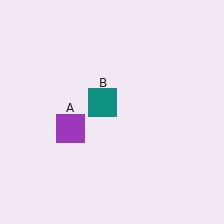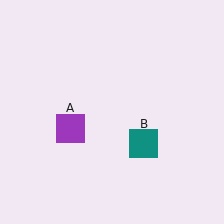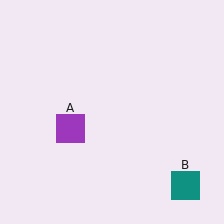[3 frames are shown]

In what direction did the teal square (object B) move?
The teal square (object B) moved down and to the right.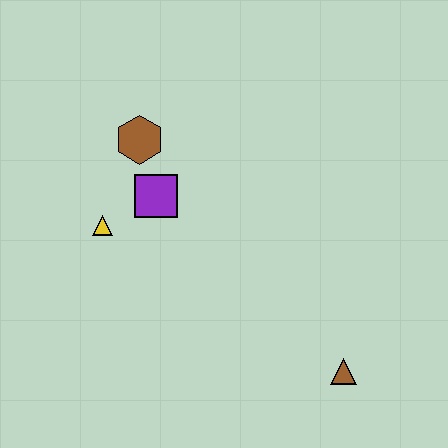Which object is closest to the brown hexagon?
The purple square is closest to the brown hexagon.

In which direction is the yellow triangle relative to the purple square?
The yellow triangle is to the left of the purple square.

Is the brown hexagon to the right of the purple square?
No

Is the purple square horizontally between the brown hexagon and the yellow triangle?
No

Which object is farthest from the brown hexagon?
The brown triangle is farthest from the brown hexagon.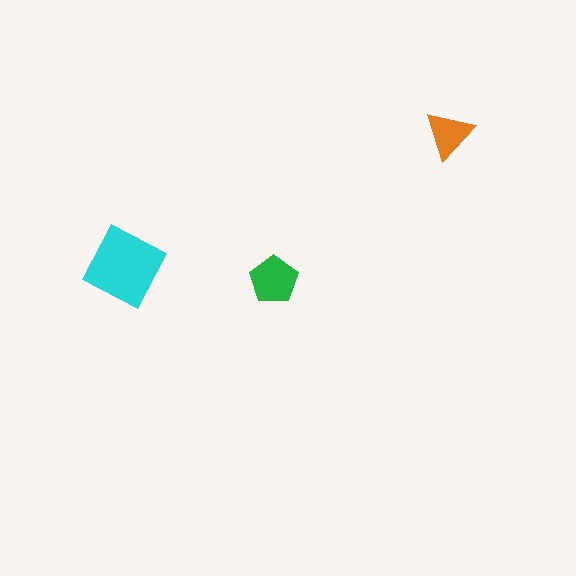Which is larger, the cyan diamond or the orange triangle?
The cyan diamond.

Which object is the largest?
The cyan diamond.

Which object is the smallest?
The orange triangle.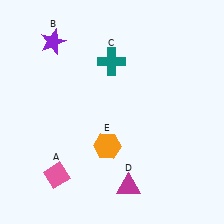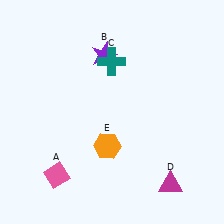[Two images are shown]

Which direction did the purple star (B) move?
The purple star (B) moved right.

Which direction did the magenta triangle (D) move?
The magenta triangle (D) moved right.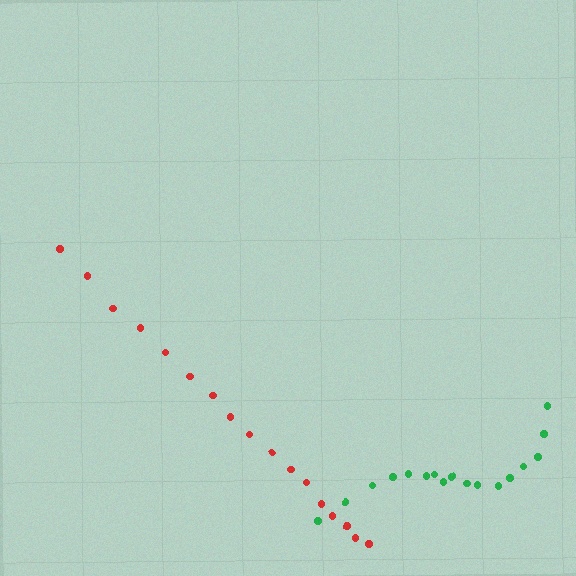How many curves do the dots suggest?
There are 2 distinct paths.